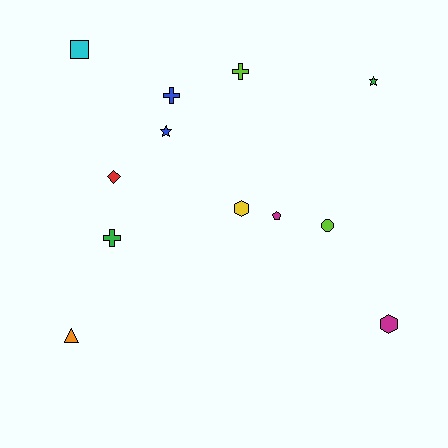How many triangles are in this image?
There is 1 triangle.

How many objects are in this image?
There are 12 objects.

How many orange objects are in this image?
There is 1 orange object.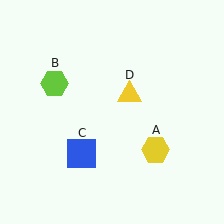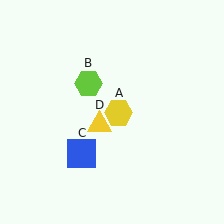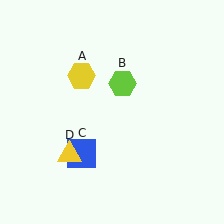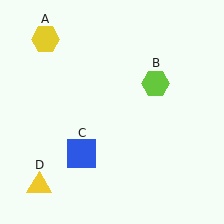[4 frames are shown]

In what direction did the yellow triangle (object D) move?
The yellow triangle (object D) moved down and to the left.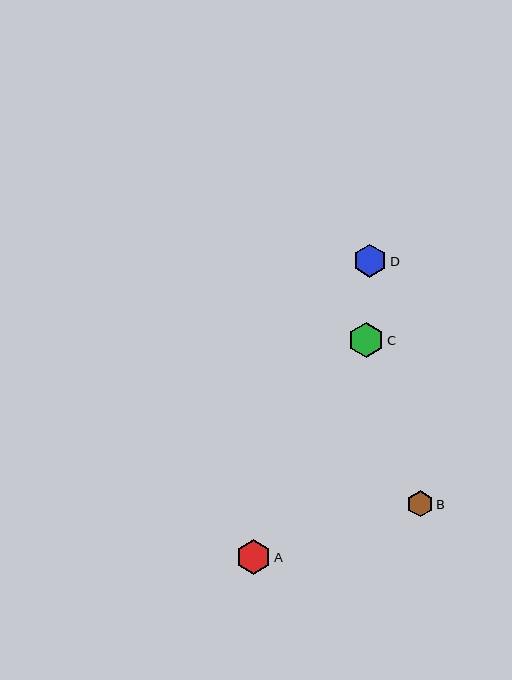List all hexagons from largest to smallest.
From largest to smallest: C, A, D, B.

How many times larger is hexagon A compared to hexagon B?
Hexagon A is approximately 1.3 times the size of hexagon B.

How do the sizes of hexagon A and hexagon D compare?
Hexagon A and hexagon D are approximately the same size.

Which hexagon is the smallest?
Hexagon B is the smallest with a size of approximately 26 pixels.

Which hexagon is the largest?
Hexagon C is the largest with a size of approximately 35 pixels.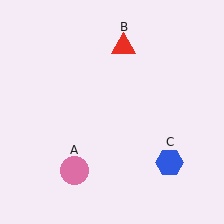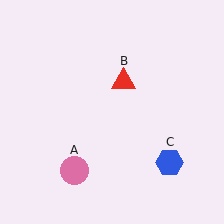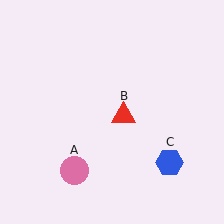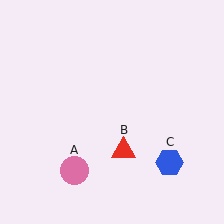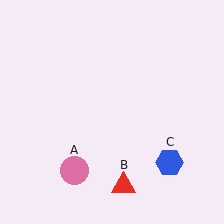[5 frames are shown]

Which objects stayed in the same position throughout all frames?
Pink circle (object A) and blue hexagon (object C) remained stationary.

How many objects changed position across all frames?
1 object changed position: red triangle (object B).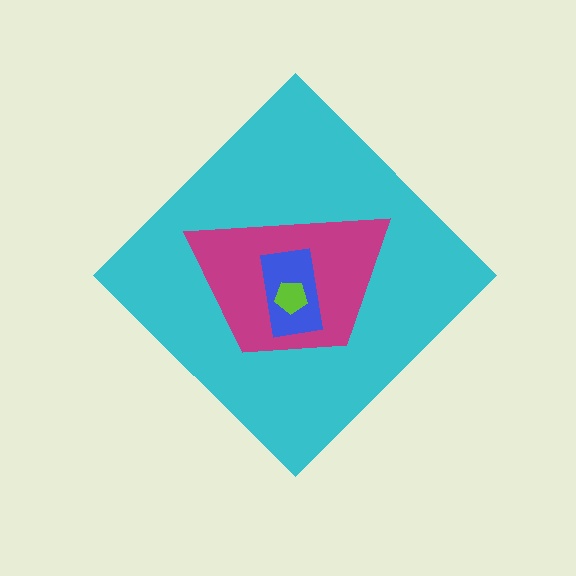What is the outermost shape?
The cyan diamond.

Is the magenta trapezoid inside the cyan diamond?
Yes.